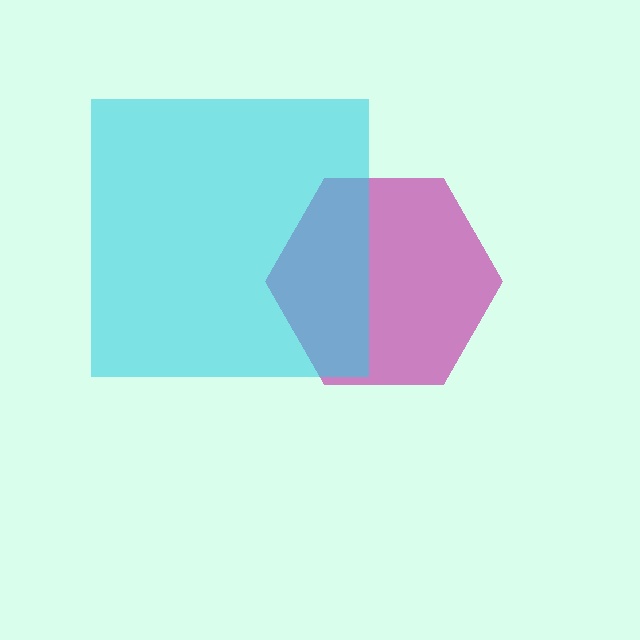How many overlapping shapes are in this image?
There are 2 overlapping shapes in the image.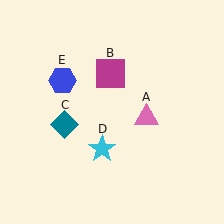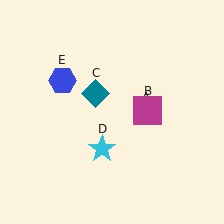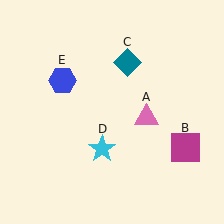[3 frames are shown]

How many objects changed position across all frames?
2 objects changed position: magenta square (object B), teal diamond (object C).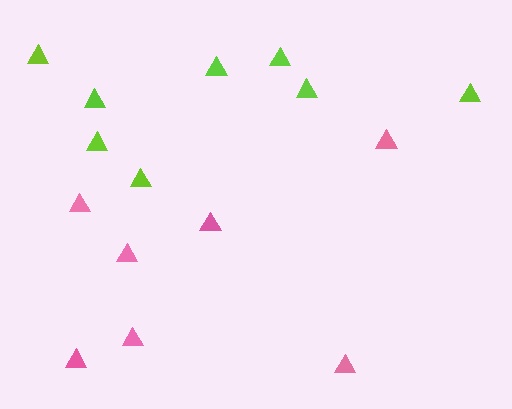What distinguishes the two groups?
There are 2 groups: one group of lime triangles (8) and one group of pink triangles (7).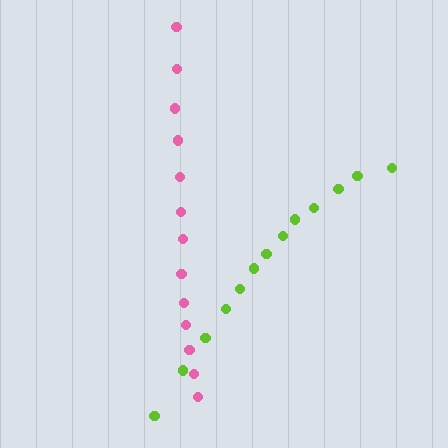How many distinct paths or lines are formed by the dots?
There are 2 distinct paths.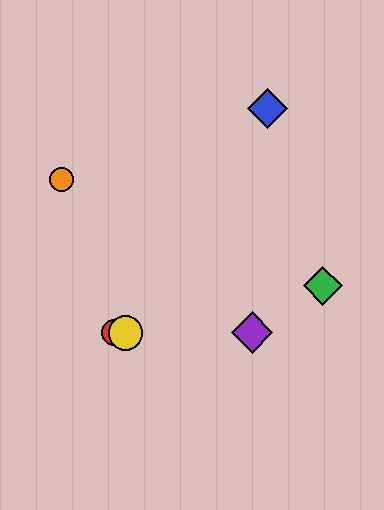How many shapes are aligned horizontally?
3 shapes (the red circle, the yellow circle, the purple diamond) are aligned horizontally.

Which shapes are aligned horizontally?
The red circle, the yellow circle, the purple diamond are aligned horizontally.